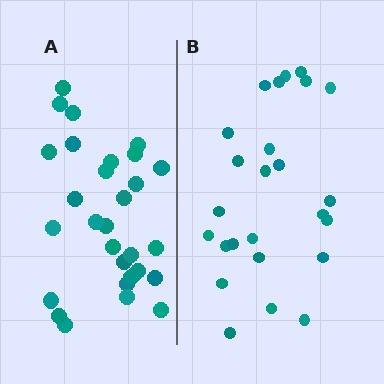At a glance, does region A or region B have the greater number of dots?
Region A (the left region) has more dots.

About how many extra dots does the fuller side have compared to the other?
Region A has about 4 more dots than region B.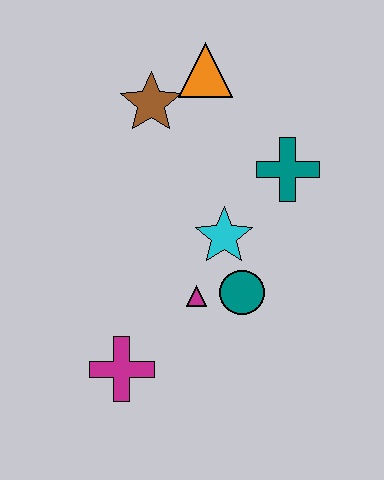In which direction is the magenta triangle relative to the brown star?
The magenta triangle is below the brown star.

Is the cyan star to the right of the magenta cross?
Yes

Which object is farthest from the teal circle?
The orange triangle is farthest from the teal circle.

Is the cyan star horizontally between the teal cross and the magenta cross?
Yes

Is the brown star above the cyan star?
Yes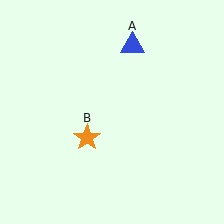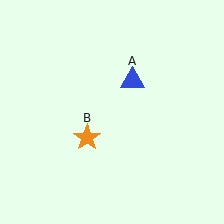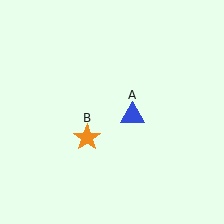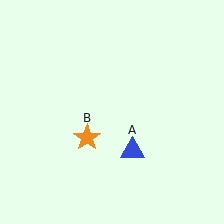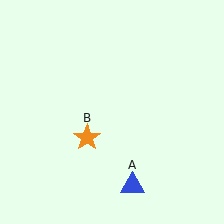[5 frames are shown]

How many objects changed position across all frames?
1 object changed position: blue triangle (object A).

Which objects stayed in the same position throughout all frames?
Orange star (object B) remained stationary.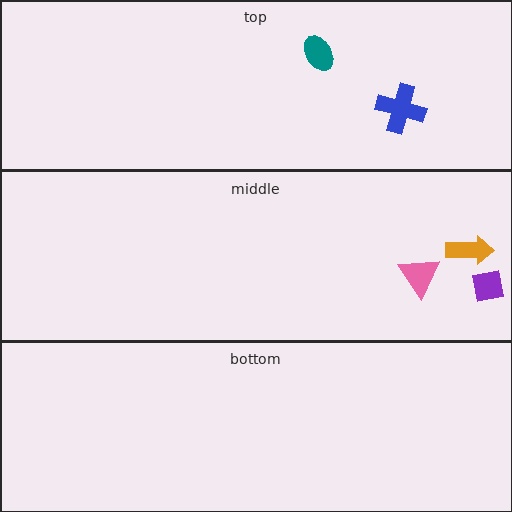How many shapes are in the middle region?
3.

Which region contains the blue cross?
The top region.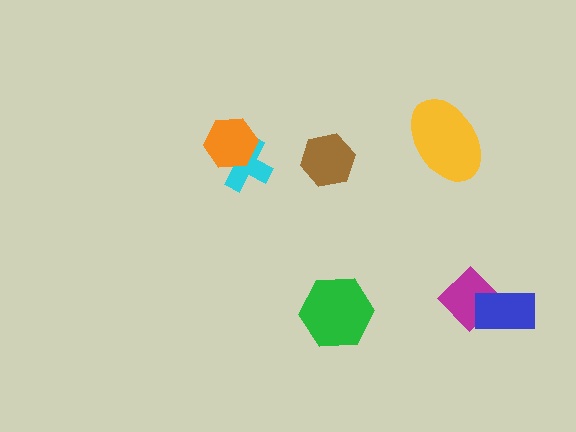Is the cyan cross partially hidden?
Yes, it is partially covered by another shape.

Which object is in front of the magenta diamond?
The blue rectangle is in front of the magenta diamond.